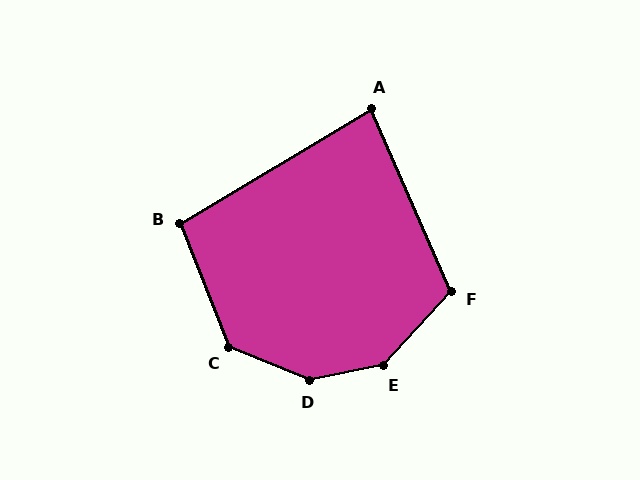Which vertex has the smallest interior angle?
A, at approximately 83 degrees.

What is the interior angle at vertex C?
Approximately 134 degrees (obtuse).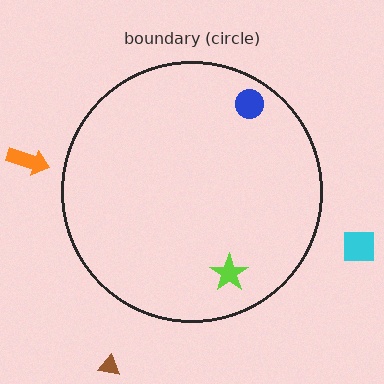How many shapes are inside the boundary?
2 inside, 3 outside.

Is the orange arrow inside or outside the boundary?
Outside.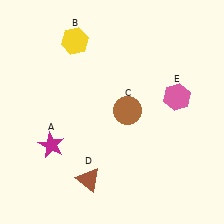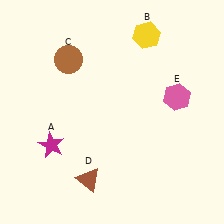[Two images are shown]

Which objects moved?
The objects that moved are: the yellow hexagon (B), the brown circle (C).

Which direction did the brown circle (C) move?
The brown circle (C) moved left.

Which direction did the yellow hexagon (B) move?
The yellow hexagon (B) moved right.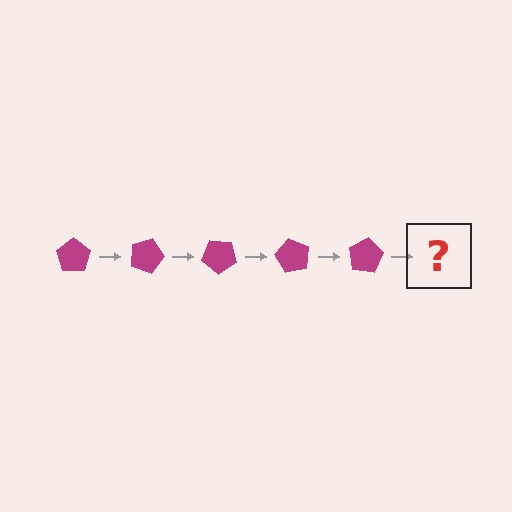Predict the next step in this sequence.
The next step is a magenta pentagon rotated 100 degrees.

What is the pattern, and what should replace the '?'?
The pattern is that the pentagon rotates 20 degrees each step. The '?' should be a magenta pentagon rotated 100 degrees.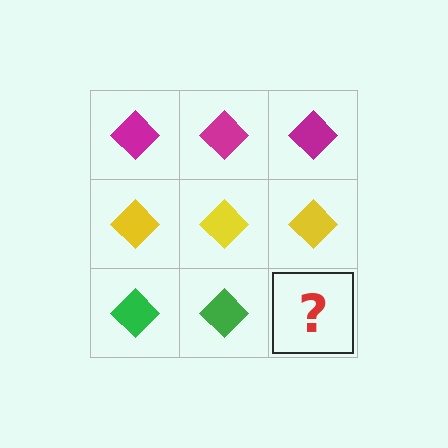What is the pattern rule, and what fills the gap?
The rule is that each row has a consistent color. The gap should be filled with a green diamond.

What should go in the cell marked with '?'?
The missing cell should contain a green diamond.